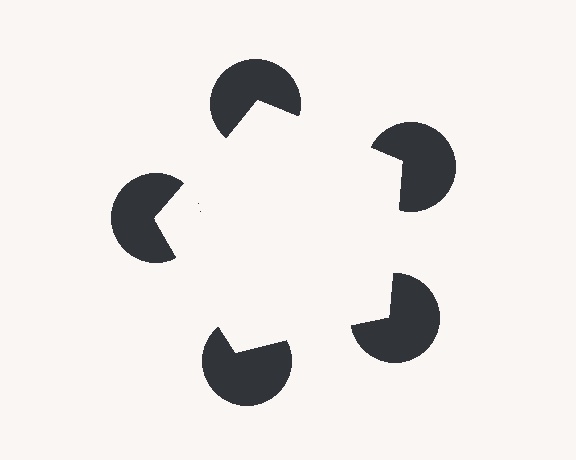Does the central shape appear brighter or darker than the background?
It typically appears slightly brighter than the background, even though no actual brightness change is drawn.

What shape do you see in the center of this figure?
An illusory pentagon — its edges are inferred from the aligned wedge cuts in the pac-man discs, not physically drawn.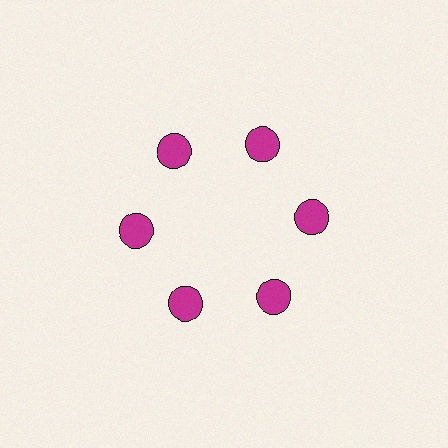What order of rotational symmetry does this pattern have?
This pattern has 6-fold rotational symmetry.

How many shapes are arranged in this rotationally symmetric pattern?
There are 6 shapes, arranged in 6 groups of 1.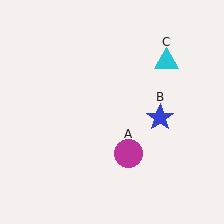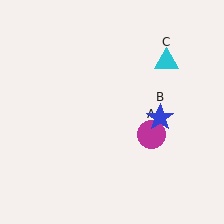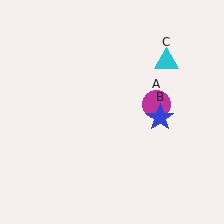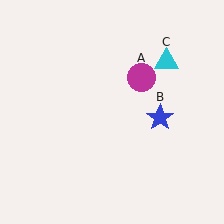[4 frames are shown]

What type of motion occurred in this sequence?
The magenta circle (object A) rotated counterclockwise around the center of the scene.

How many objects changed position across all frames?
1 object changed position: magenta circle (object A).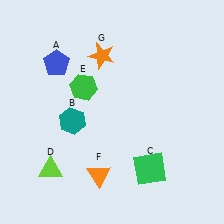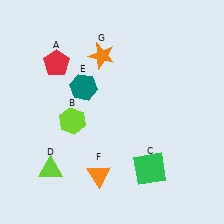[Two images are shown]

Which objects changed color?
A changed from blue to red. B changed from teal to lime. E changed from green to teal.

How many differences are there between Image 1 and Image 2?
There are 3 differences between the two images.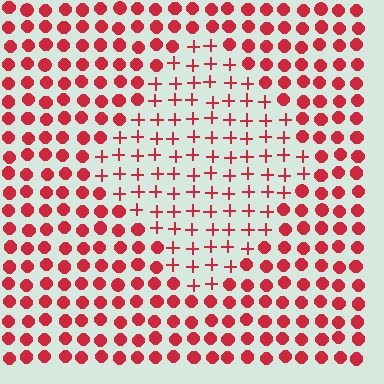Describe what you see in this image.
The image is filled with small red elements arranged in a uniform grid. A diamond-shaped region contains plus signs, while the surrounding area contains circles. The boundary is defined purely by the change in element shape.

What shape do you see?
I see a diamond.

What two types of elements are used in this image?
The image uses plus signs inside the diamond region and circles outside it.